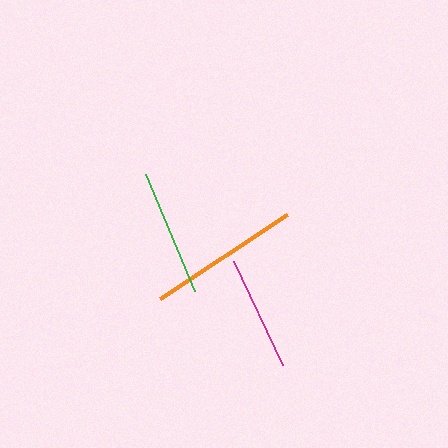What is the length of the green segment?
The green segment is approximately 127 pixels long.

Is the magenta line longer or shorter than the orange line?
The orange line is longer than the magenta line.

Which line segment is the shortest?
The magenta line is the shortest at approximately 114 pixels.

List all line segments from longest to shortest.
From longest to shortest: orange, green, magenta.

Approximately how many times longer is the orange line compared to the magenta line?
The orange line is approximately 1.3 times the length of the magenta line.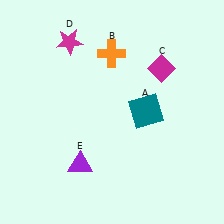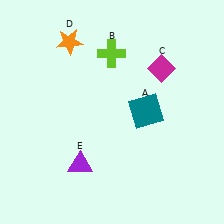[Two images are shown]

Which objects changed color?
B changed from orange to lime. D changed from magenta to orange.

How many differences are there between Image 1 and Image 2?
There are 2 differences between the two images.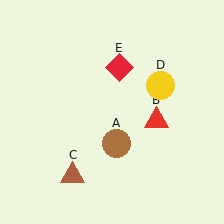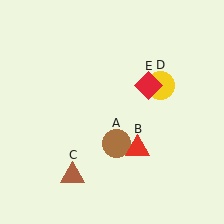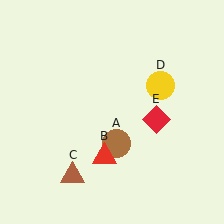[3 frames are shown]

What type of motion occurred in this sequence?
The red triangle (object B), red diamond (object E) rotated clockwise around the center of the scene.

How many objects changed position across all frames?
2 objects changed position: red triangle (object B), red diamond (object E).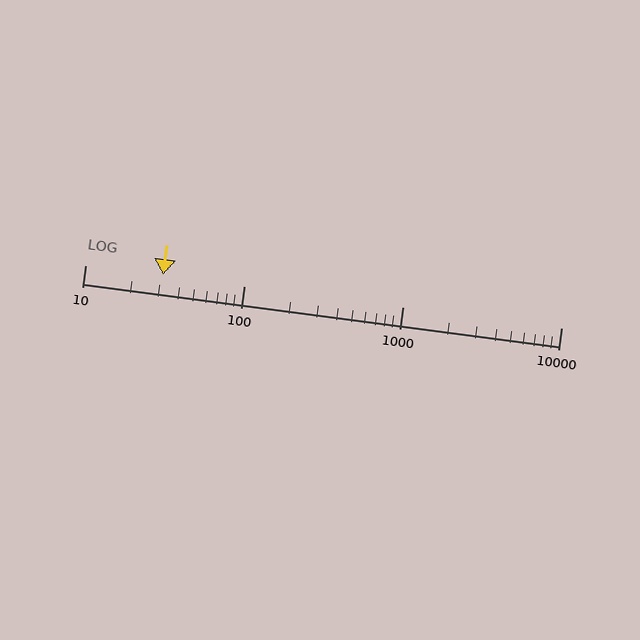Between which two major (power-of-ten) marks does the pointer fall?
The pointer is between 10 and 100.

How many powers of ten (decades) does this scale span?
The scale spans 3 decades, from 10 to 10000.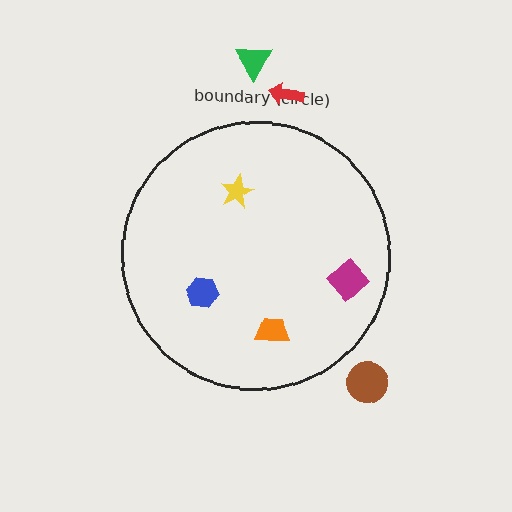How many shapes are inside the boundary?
4 inside, 3 outside.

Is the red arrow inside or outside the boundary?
Outside.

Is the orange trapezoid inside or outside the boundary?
Inside.